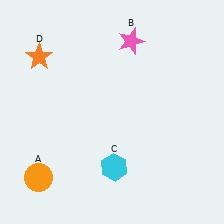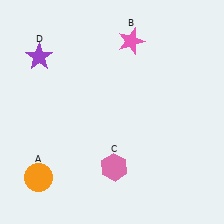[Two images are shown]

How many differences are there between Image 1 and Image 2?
There are 2 differences between the two images.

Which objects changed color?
C changed from cyan to pink. D changed from orange to purple.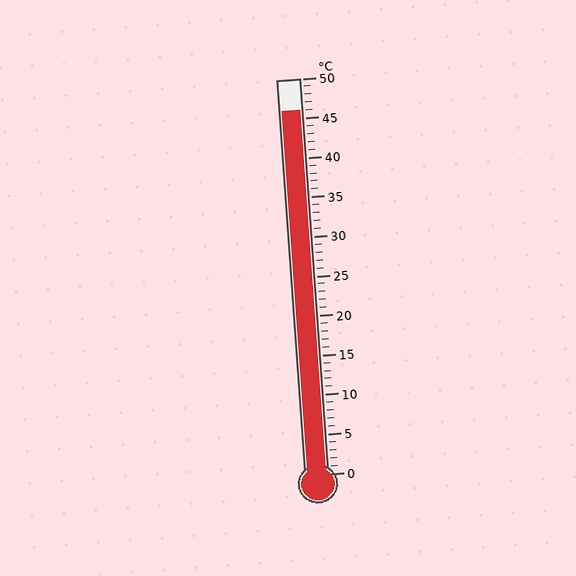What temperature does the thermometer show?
The thermometer shows approximately 46°C.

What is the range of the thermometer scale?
The thermometer scale ranges from 0°C to 50°C.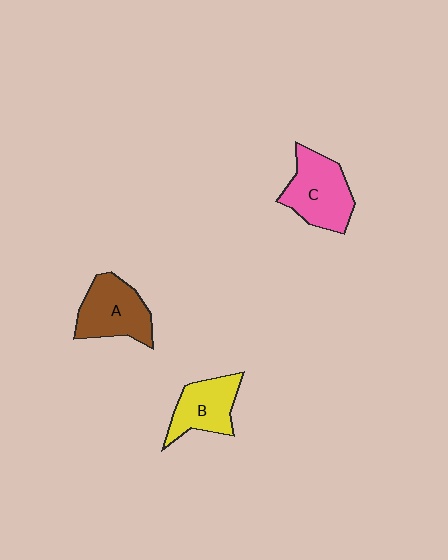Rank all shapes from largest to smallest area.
From largest to smallest: C (pink), A (brown), B (yellow).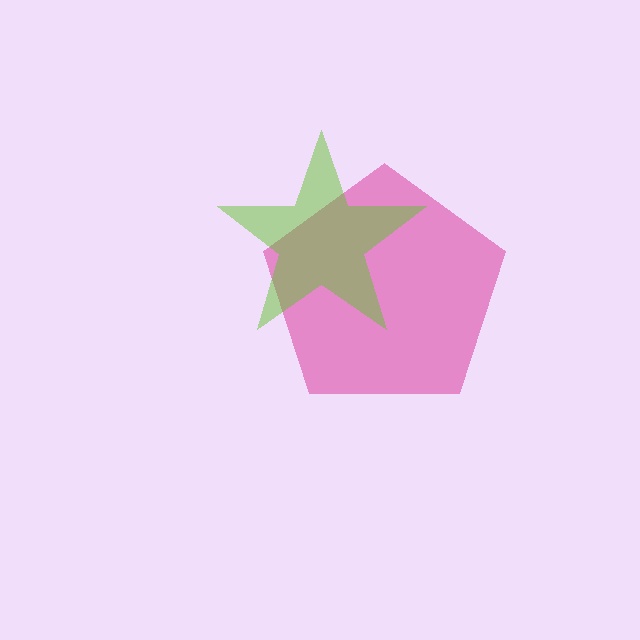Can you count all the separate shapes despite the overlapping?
Yes, there are 2 separate shapes.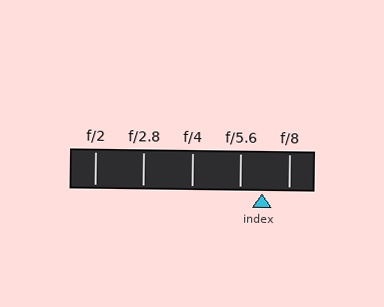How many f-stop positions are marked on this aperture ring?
There are 5 f-stop positions marked.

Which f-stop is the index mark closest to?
The index mark is closest to f/5.6.